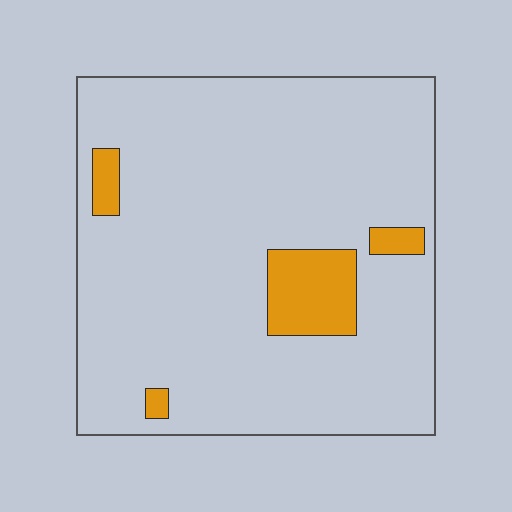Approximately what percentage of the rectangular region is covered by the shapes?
Approximately 10%.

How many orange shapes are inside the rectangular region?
4.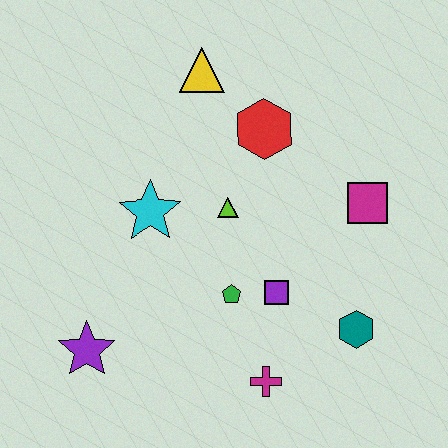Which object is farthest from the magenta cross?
The yellow triangle is farthest from the magenta cross.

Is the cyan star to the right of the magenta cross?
No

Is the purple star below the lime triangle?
Yes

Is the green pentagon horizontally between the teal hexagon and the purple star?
Yes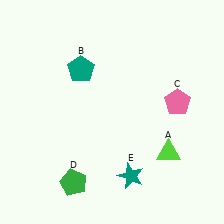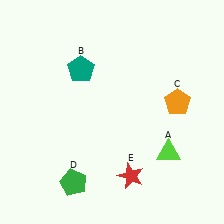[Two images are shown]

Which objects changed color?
C changed from pink to orange. E changed from teal to red.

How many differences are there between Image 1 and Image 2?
There are 2 differences between the two images.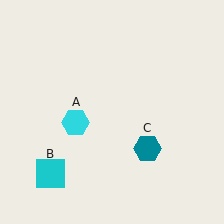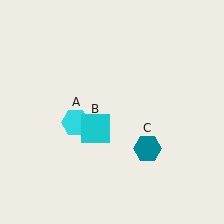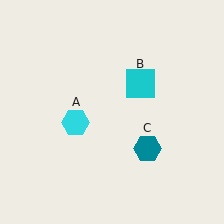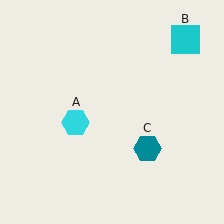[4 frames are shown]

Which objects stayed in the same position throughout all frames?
Cyan hexagon (object A) and teal hexagon (object C) remained stationary.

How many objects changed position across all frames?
1 object changed position: cyan square (object B).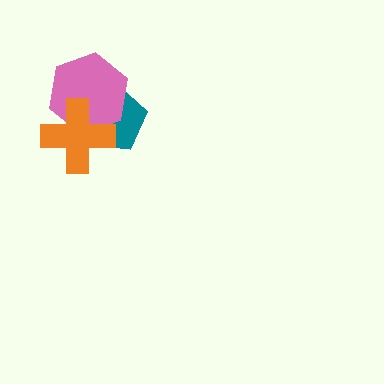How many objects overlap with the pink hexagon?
2 objects overlap with the pink hexagon.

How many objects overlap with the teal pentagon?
2 objects overlap with the teal pentagon.